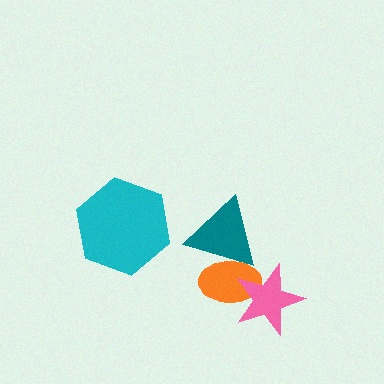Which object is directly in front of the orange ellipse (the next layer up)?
The pink star is directly in front of the orange ellipse.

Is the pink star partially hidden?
No, no other shape covers it.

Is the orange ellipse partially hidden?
Yes, it is partially covered by another shape.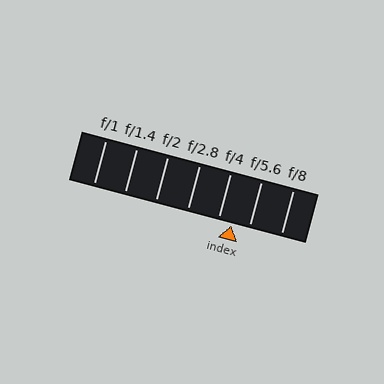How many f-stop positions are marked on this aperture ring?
There are 7 f-stop positions marked.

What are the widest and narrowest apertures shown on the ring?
The widest aperture shown is f/1 and the narrowest is f/8.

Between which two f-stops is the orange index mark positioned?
The index mark is between f/4 and f/5.6.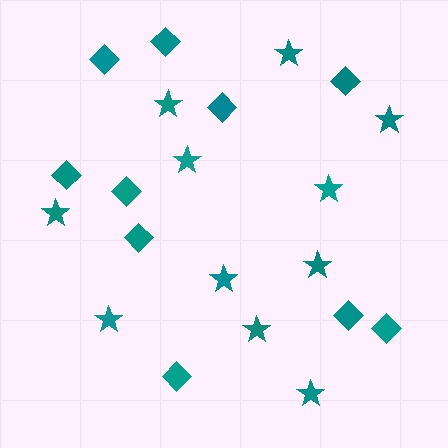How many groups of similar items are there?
There are 2 groups: one group of diamonds (10) and one group of stars (11).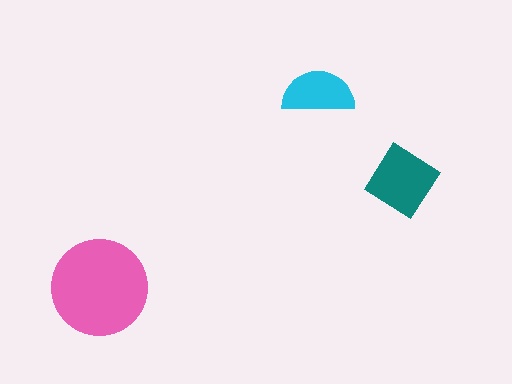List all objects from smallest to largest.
The cyan semicircle, the teal diamond, the pink circle.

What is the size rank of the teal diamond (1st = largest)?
2nd.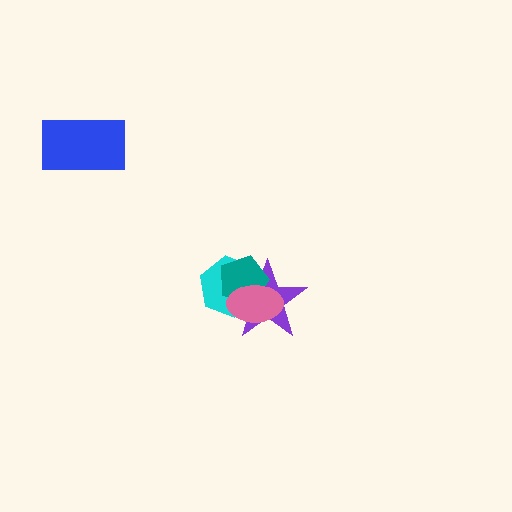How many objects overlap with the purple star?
3 objects overlap with the purple star.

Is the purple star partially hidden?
Yes, it is partially covered by another shape.